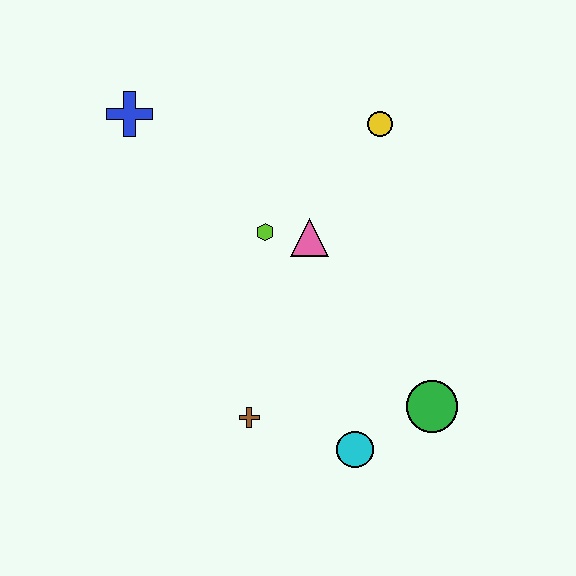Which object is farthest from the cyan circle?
The blue cross is farthest from the cyan circle.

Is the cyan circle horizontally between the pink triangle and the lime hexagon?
No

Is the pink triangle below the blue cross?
Yes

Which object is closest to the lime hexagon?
The pink triangle is closest to the lime hexagon.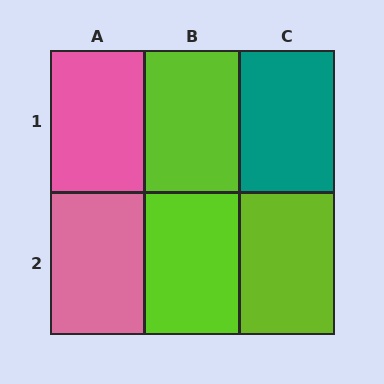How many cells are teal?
1 cell is teal.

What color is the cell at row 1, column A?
Pink.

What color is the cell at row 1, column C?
Teal.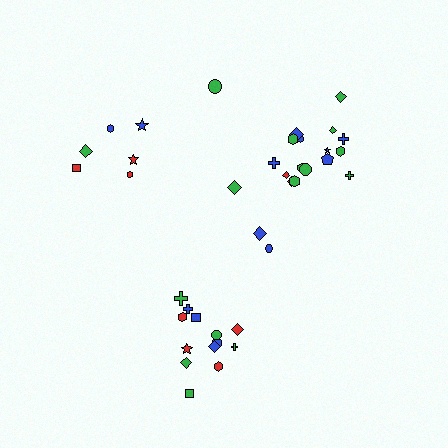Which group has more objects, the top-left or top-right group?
The top-right group.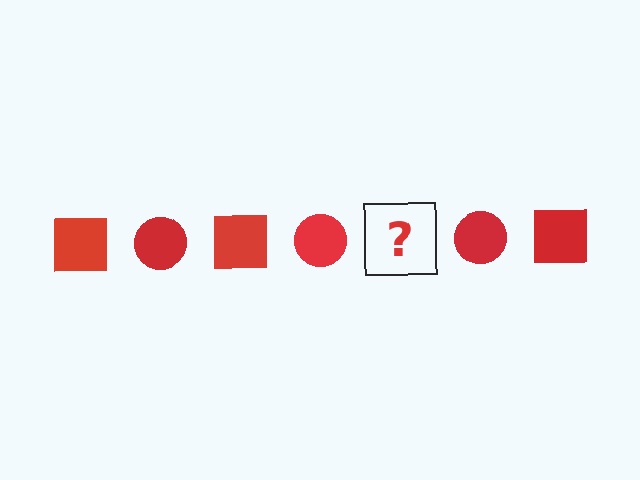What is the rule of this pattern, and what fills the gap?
The rule is that the pattern cycles through square, circle shapes in red. The gap should be filled with a red square.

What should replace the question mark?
The question mark should be replaced with a red square.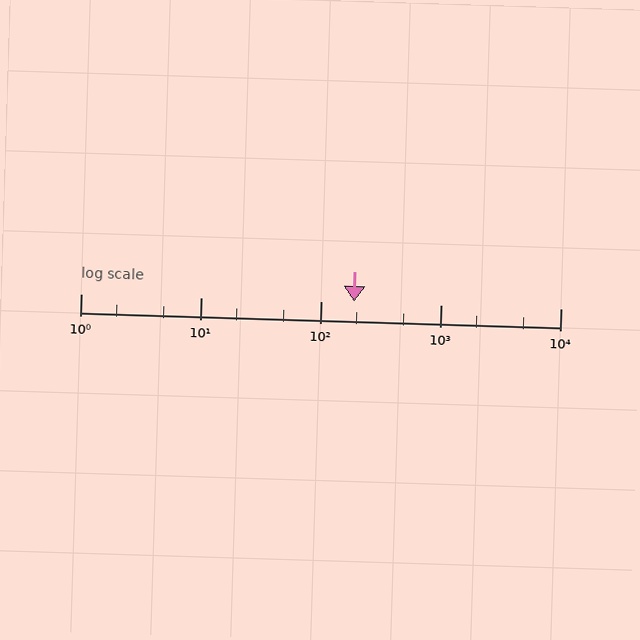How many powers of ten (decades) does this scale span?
The scale spans 4 decades, from 1 to 10000.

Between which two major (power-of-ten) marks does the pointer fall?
The pointer is between 100 and 1000.